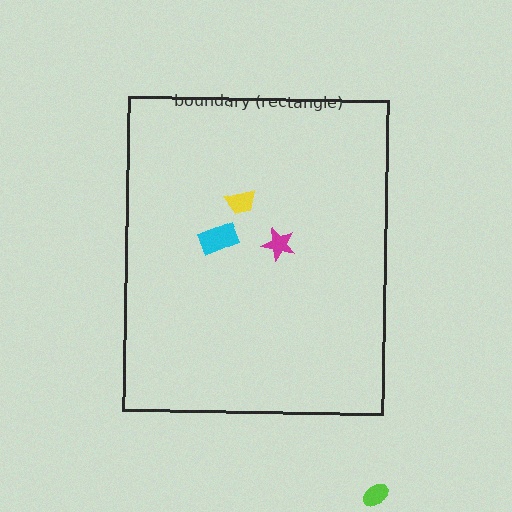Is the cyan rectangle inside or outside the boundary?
Inside.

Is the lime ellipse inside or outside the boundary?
Outside.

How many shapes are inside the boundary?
3 inside, 1 outside.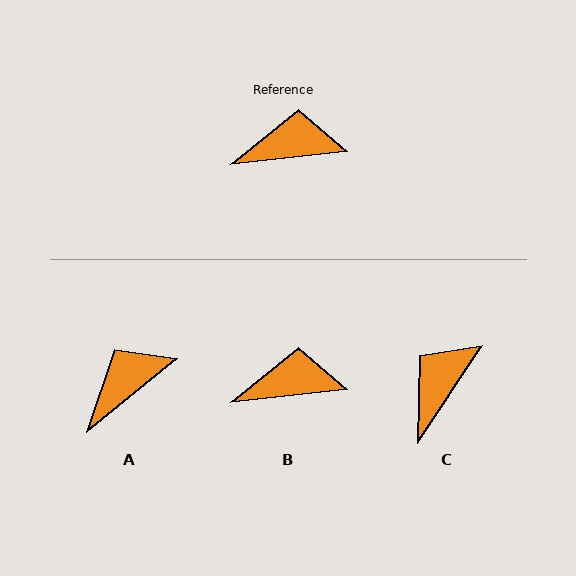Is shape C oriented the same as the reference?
No, it is off by about 49 degrees.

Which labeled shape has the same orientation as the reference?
B.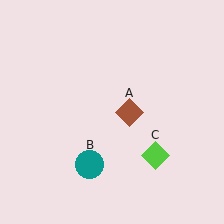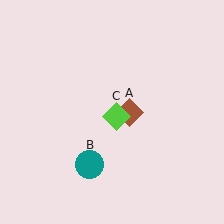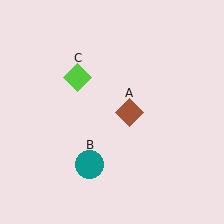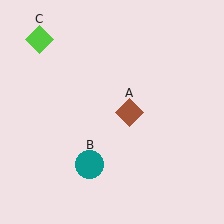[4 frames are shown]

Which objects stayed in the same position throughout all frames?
Brown diamond (object A) and teal circle (object B) remained stationary.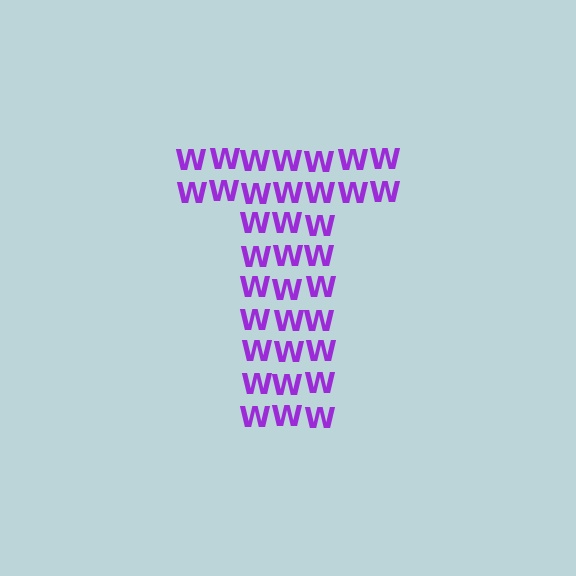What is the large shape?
The large shape is the letter T.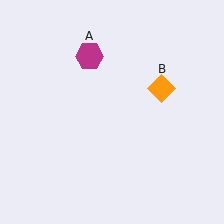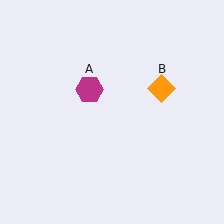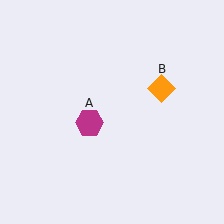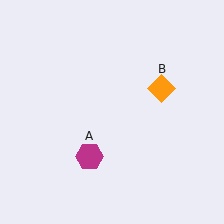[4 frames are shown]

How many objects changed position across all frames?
1 object changed position: magenta hexagon (object A).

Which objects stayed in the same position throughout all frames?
Orange diamond (object B) remained stationary.